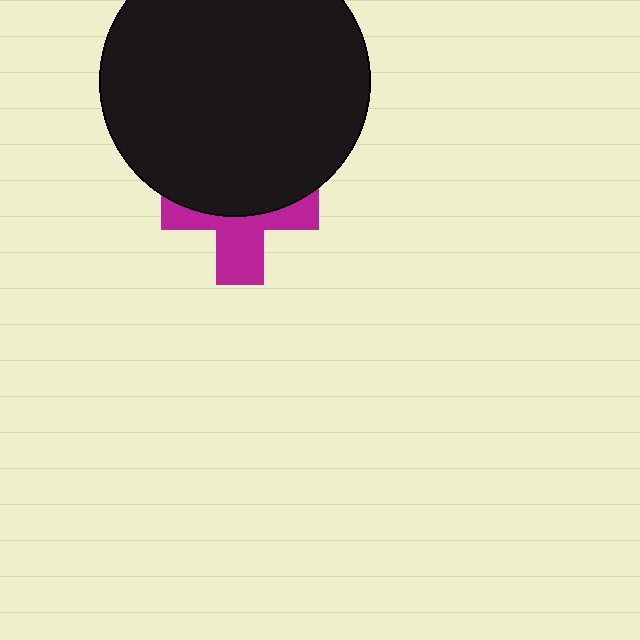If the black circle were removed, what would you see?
You would see the complete magenta cross.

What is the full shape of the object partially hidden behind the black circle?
The partially hidden object is a magenta cross.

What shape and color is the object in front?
The object in front is a black circle.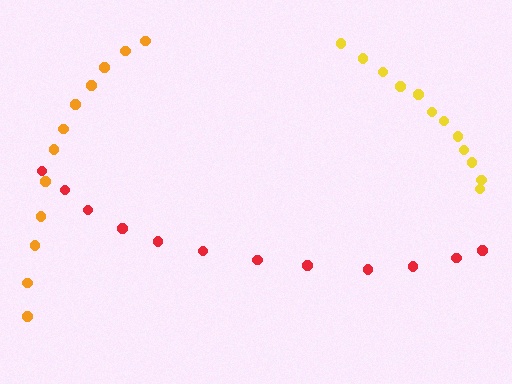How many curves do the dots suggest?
There are 3 distinct paths.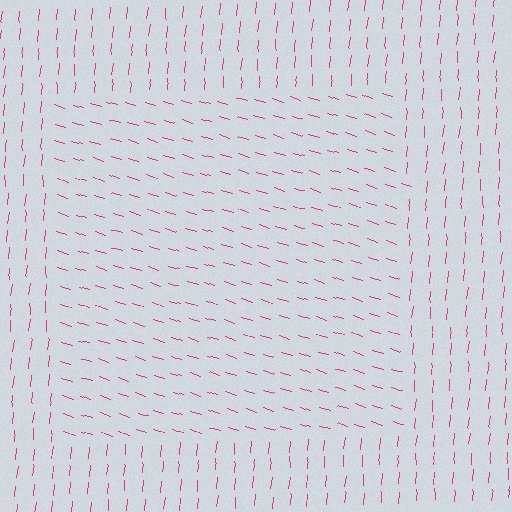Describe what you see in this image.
The image is filled with small magenta line segments. A rectangle region in the image has lines oriented differently from the surrounding lines, creating a visible texture boundary.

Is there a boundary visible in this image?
Yes, there is a texture boundary formed by a change in line orientation.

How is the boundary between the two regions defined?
The boundary is defined purely by a change in line orientation (approximately 78 degrees difference). All lines are the same color and thickness.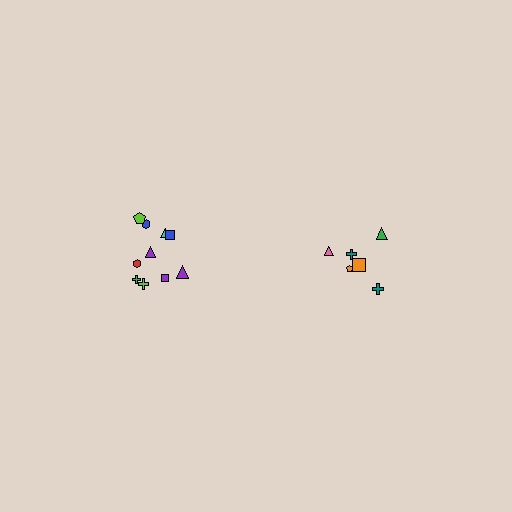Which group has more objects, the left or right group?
The left group.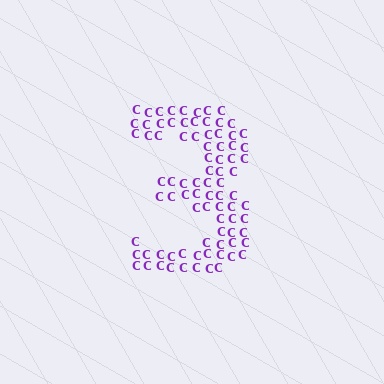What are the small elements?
The small elements are letter C's.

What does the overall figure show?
The overall figure shows the digit 3.